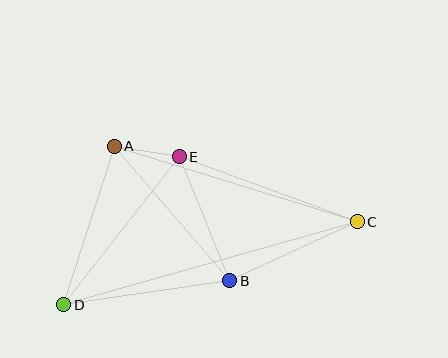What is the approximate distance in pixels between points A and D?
The distance between A and D is approximately 166 pixels.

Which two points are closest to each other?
Points A and E are closest to each other.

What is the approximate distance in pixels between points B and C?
The distance between B and C is approximately 141 pixels.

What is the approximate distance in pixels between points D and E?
The distance between D and E is approximately 188 pixels.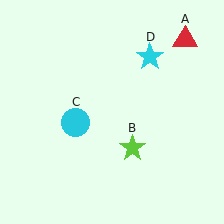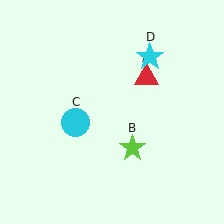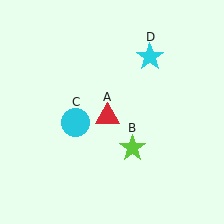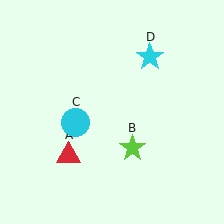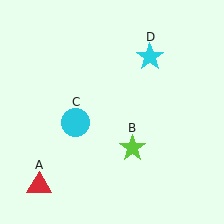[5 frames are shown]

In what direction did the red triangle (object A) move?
The red triangle (object A) moved down and to the left.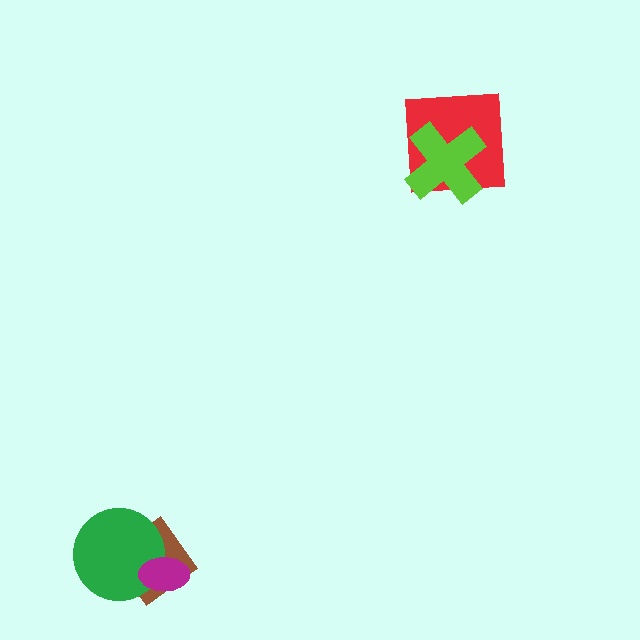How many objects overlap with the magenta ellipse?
2 objects overlap with the magenta ellipse.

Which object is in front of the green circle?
The magenta ellipse is in front of the green circle.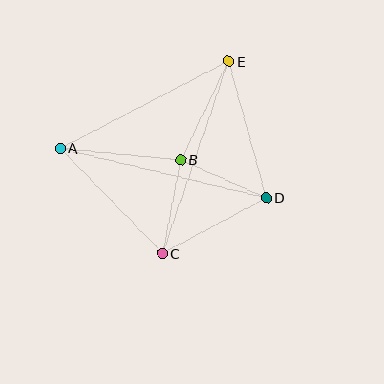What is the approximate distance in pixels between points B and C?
The distance between B and C is approximately 95 pixels.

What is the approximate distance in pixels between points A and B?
The distance between A and B is approximately 121 pixels.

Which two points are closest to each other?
Points B and D are closest to each other.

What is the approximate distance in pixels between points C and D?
The distance between C and D is approximately 118 pixels.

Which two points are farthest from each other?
Points A and D are farthest from each other.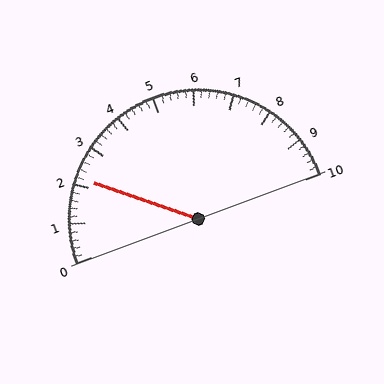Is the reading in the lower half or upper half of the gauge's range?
The reading is in the lower half of the range (0 to 10).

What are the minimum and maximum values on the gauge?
The gauge ranges from 0 to 10.